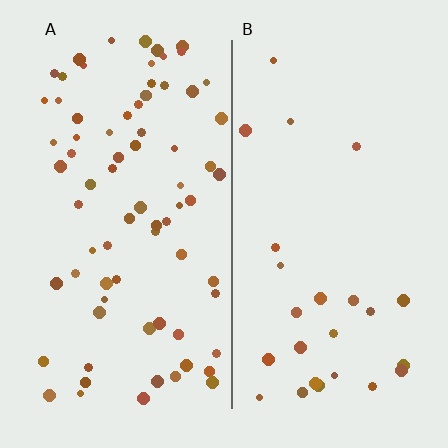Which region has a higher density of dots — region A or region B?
A (the left).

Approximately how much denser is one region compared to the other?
Approximately 3.0× — region A over region B.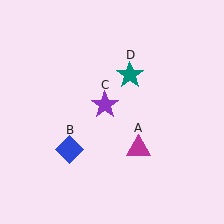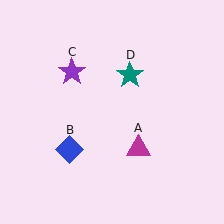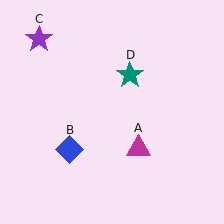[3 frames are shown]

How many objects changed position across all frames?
1 object changed position: purple star (object C).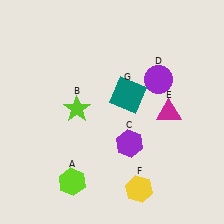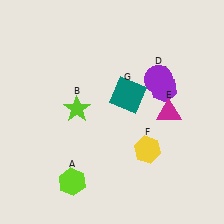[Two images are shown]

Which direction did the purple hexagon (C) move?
The purple hexagon (C) moved up.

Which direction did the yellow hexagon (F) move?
The yellow hexagon (F) moved up.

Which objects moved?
The objects that moved are: the purple hexagon (C), the yellow hexagon (F).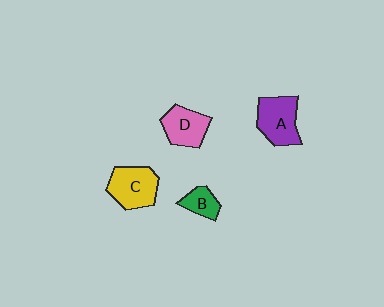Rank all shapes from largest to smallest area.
From largest to smallest: C (yellow), A (purple), D (pink), B (green).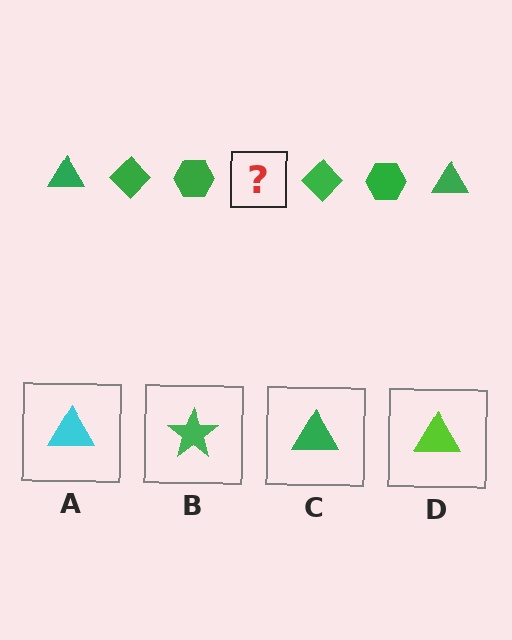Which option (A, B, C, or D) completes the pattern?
C.